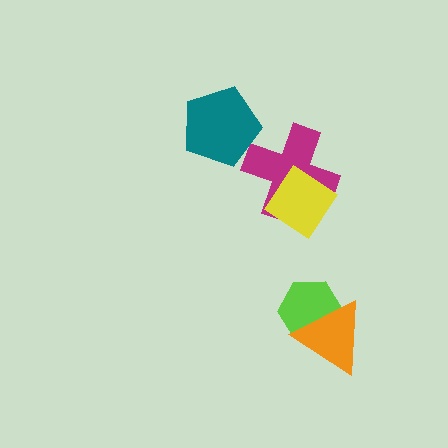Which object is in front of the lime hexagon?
The orange triangle is in front of the lime hexagon.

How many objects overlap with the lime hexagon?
1 object overlaps with the lime hexagon.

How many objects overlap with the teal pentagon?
0 objects overlap with the teal pentagon.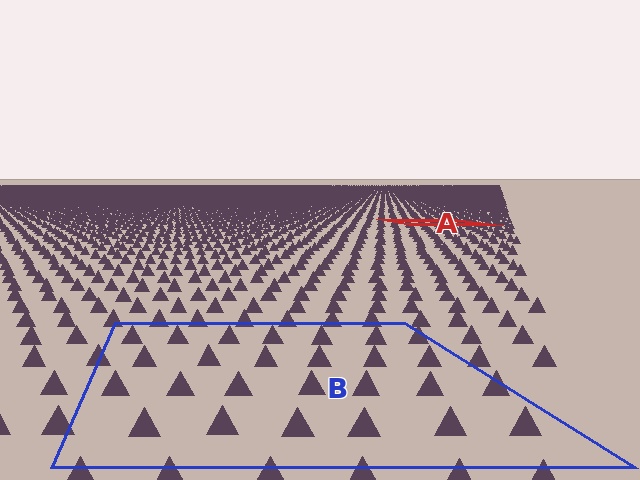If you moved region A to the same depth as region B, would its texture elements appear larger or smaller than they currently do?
They would appear larger. At a closer depth, the same texture elements are projected at a bigger on-screen size.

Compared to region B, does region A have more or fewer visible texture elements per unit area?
Region A has more texture elements per unit area — they are packed more densely because it is farther away.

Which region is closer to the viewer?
Region B is closer. The texture elements there are larger and more spread out.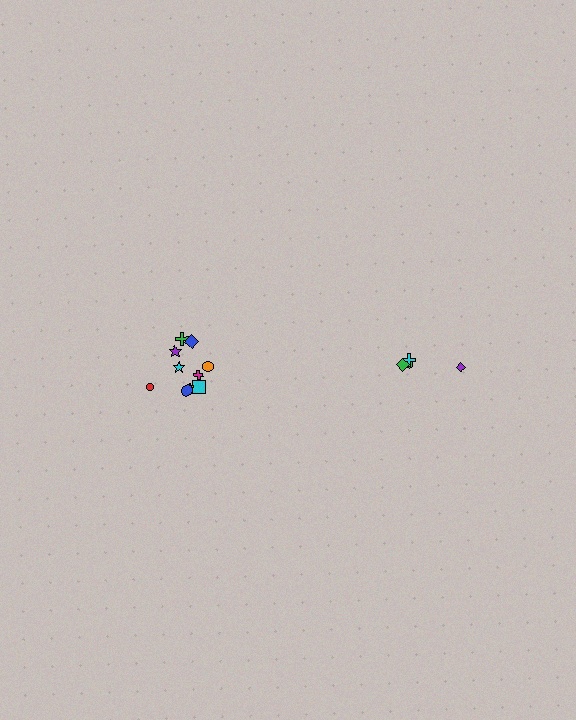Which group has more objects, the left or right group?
The left group.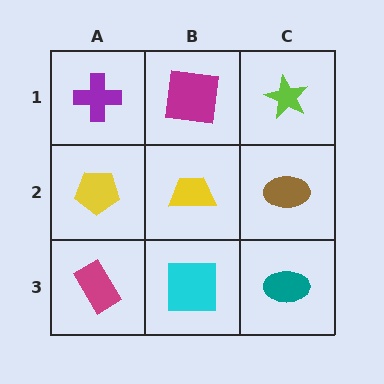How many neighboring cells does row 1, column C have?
2.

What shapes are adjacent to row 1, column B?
A yellow trapezoid (row 2, column B), a purple cross (row 1, column A), a lime star (row 1, column C).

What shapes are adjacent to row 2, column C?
A lime star (row 1, column C), a teal ellipse (row 3, column C), a yellow trapezoid (row 2, column B).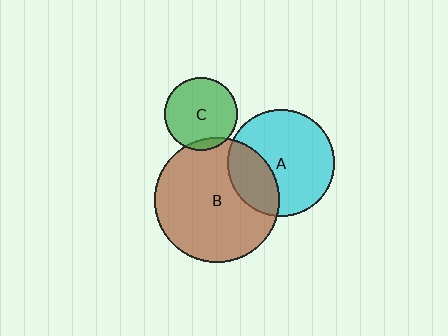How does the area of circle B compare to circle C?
Approximately 2.9 times.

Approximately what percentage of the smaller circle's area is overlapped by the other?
Approximately 10%.